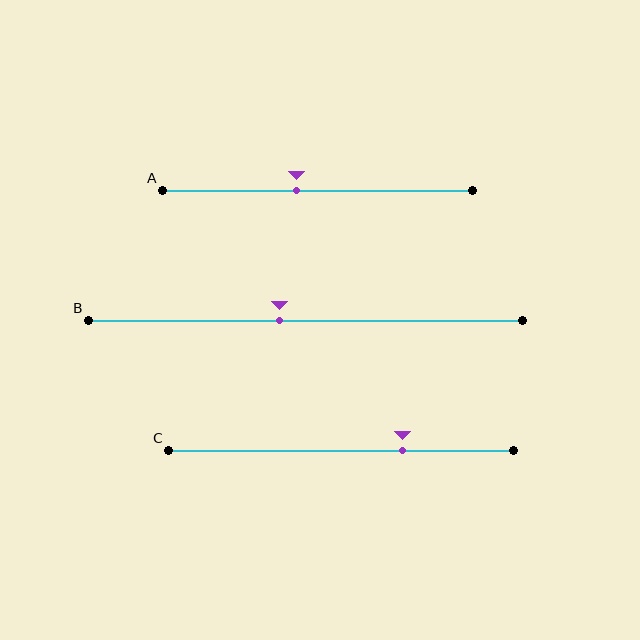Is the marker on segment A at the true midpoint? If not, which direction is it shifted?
No, the marker on segment A is shifted to the left by about 7% of the segment length.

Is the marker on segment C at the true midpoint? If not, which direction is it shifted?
No, the marker on segment C is shifted to the right by about 18% of the segment length.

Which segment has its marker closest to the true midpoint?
Segment B has its marker closest to the true midpoint.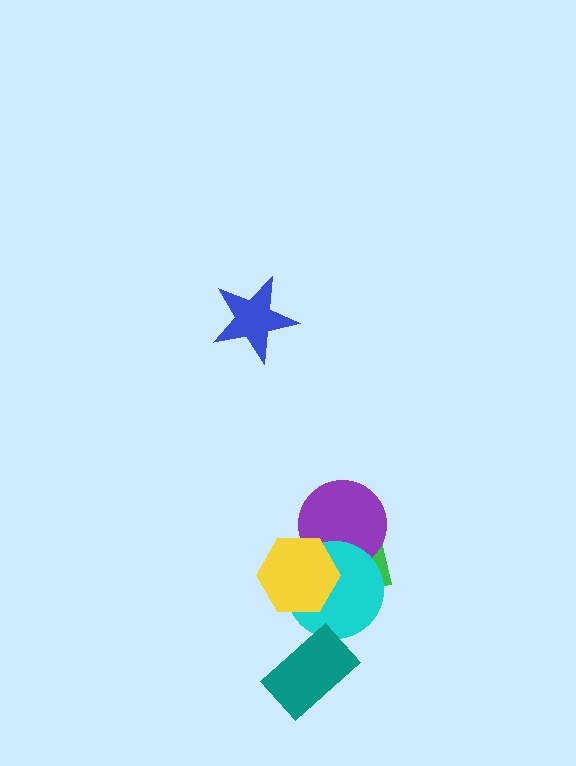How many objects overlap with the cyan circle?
3 objects overlap with the cyan circle.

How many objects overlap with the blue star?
0 objects overlap with the blue star.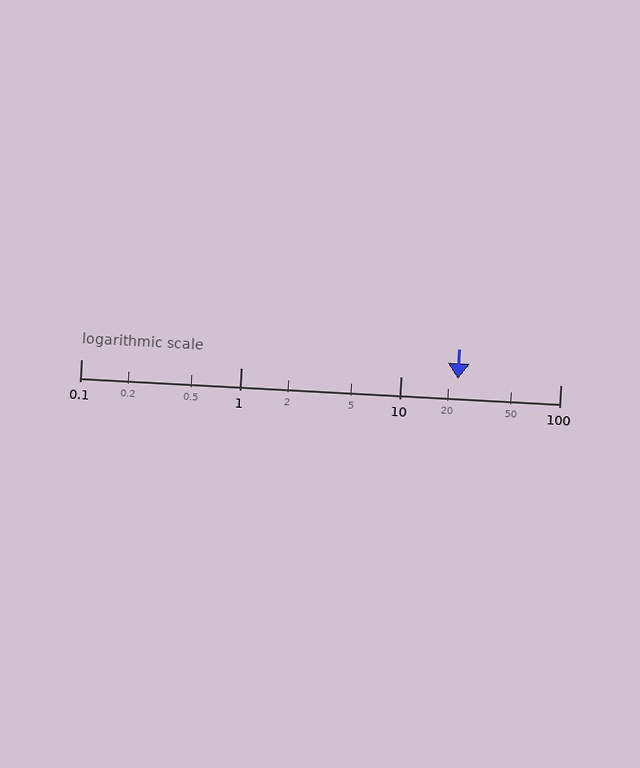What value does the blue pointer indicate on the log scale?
The pointer indicates approximately 23.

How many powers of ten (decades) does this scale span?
The scale spans 3 decades, from 0.1 to 100.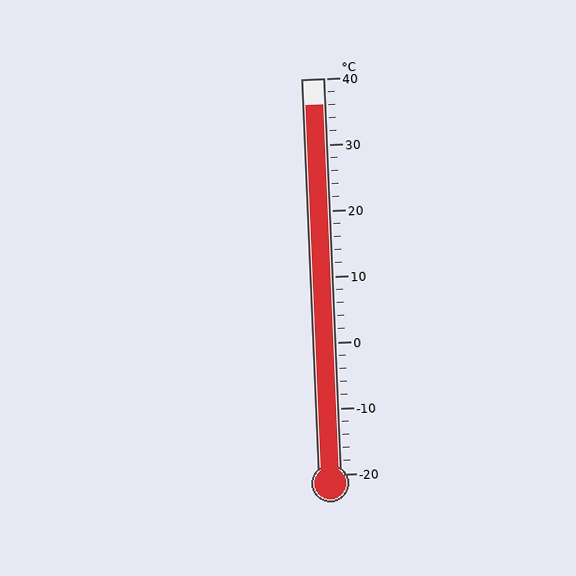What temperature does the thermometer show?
The thermometer shows approximately 36°C.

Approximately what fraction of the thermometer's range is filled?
The thermometer is filled to approximately 95% of its range.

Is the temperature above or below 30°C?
The temperature is above 30°C.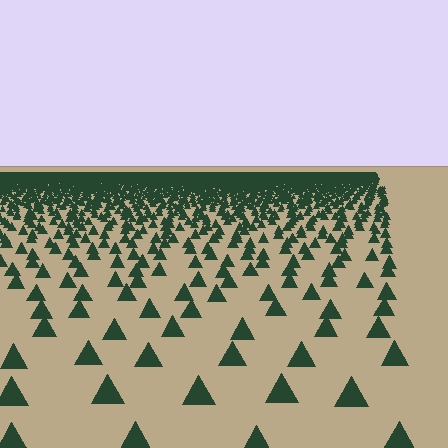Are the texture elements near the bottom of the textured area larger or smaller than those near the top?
Larger. Near the bottom, elements are closer to the viewer and appear at a bigger on-screen size.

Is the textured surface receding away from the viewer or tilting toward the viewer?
The surface is receding away from the viewer. Texture elements get smaller and denser toward the top.